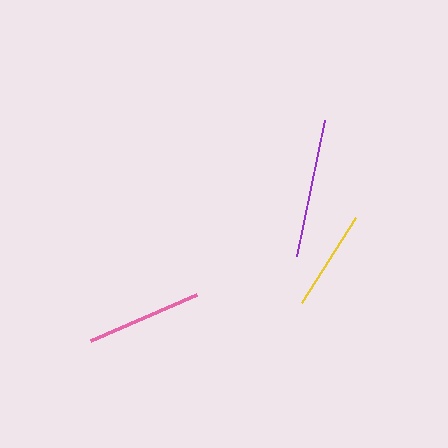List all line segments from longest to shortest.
From longest to shortest: purple, pink, yellow.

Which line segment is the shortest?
The yellow line is the shortest at approximately 100 pixels.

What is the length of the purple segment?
The purple segment is approximately 139 pixels long.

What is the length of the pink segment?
The pink segment is approximately 116 pixels long.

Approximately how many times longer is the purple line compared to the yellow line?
The purple line is approximately 1.4 times the length of the yellow line.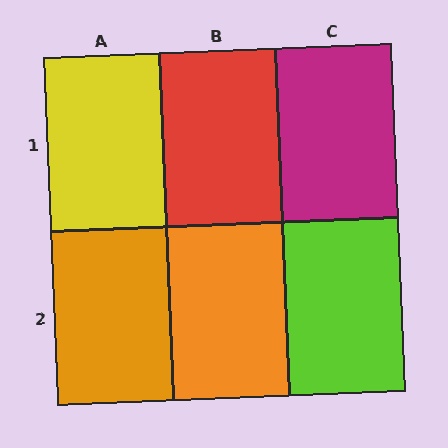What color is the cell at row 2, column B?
Orange.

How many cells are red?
1 cell is red.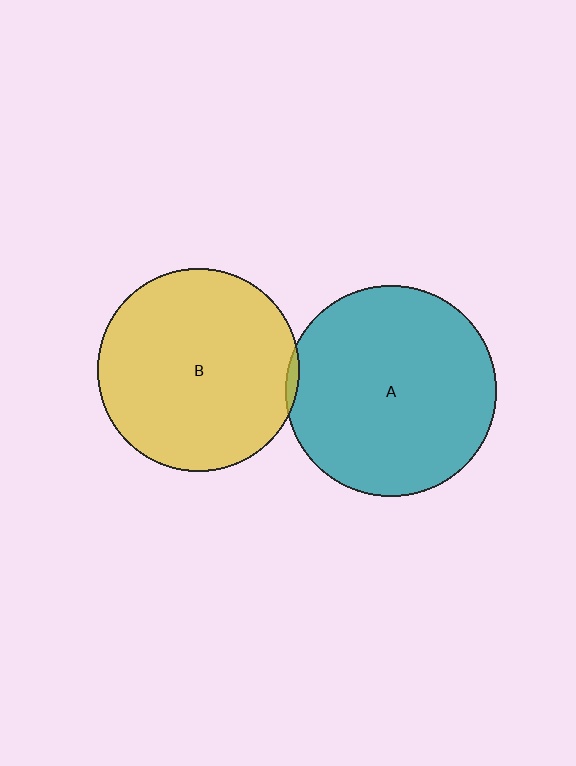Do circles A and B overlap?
Yes.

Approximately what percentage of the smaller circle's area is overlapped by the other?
Approximately 5%.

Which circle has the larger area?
Circle A (teal).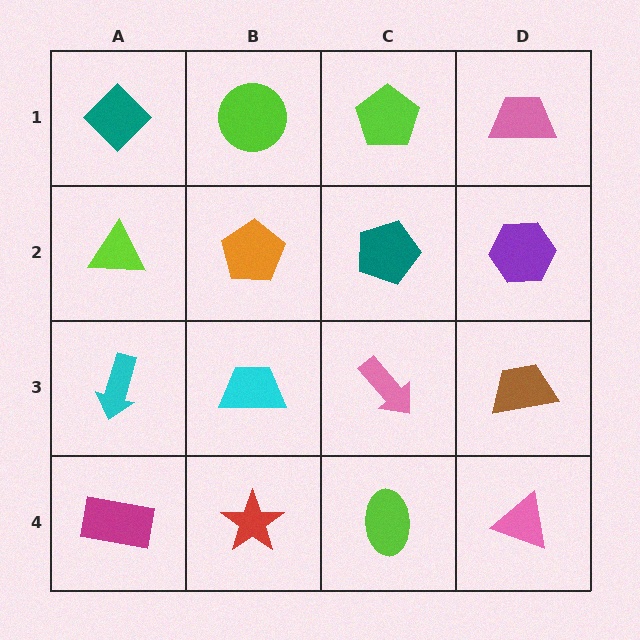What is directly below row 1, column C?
A teal pentagon.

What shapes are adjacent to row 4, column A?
A cyan arrow (row 3, column A), a red star (row 4, column B).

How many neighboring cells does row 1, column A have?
2.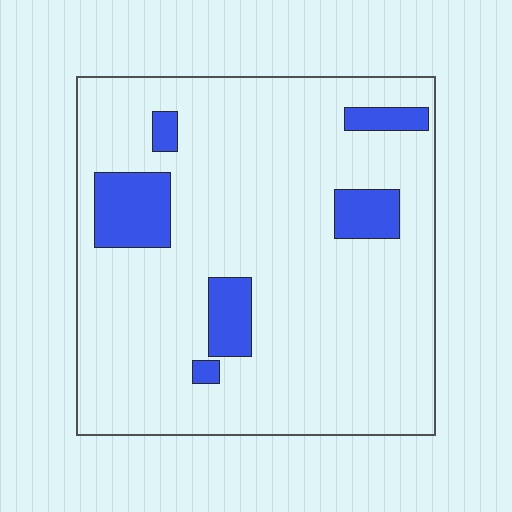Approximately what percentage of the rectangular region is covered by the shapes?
Approximately 15%.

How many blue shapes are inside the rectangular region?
6.